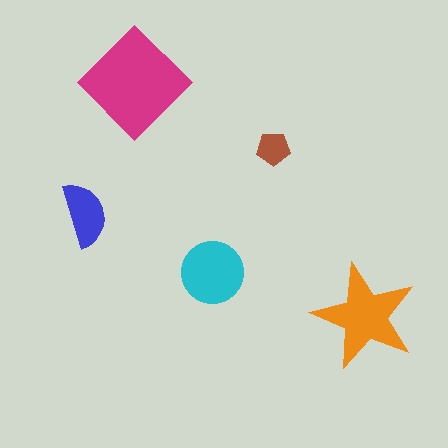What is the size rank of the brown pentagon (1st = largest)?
5th.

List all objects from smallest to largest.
The brown pentagon, the blue semicircle, the cyan circle, the orange star, the magenta diamond.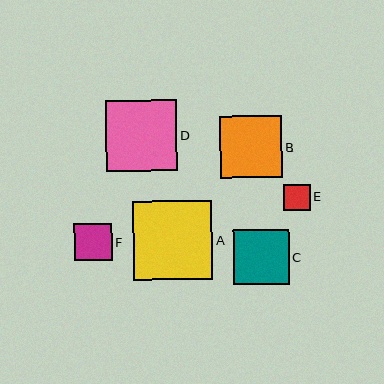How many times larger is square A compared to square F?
Square A is approximately 2.1 times the size of square F.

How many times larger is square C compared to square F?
Square C is approximately 1.5 times the size of square F.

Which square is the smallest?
Square E is the smallest with a size of approximately 27 pixels.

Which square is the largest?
Square A is the largest with a size of approximately 79 pixels.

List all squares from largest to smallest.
From largest to smallest: A, D, B, C, F, E.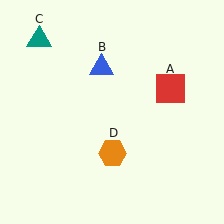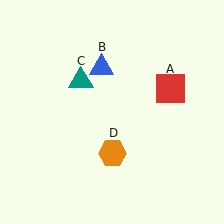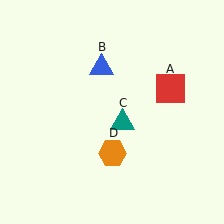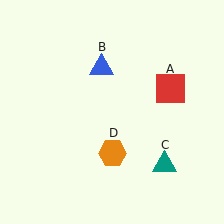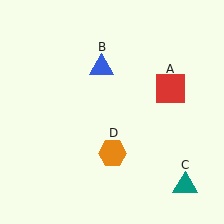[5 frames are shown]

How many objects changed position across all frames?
1 object changed position: teal triangle (object C).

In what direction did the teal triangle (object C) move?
The teal triangle (object C) moved down and to the right.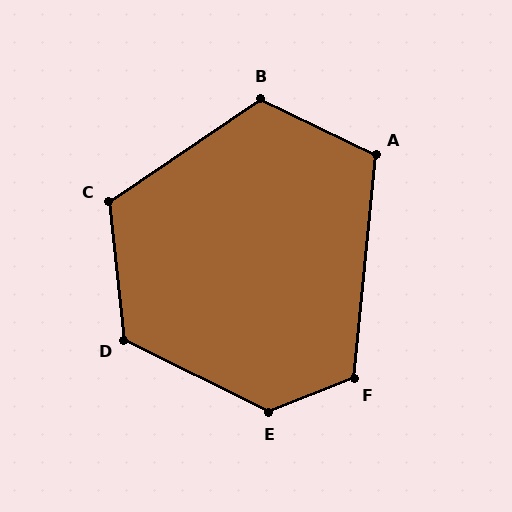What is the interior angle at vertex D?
Approximately 123 degrees (obtuse).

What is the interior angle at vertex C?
Approximately 118 degrees (obtuse).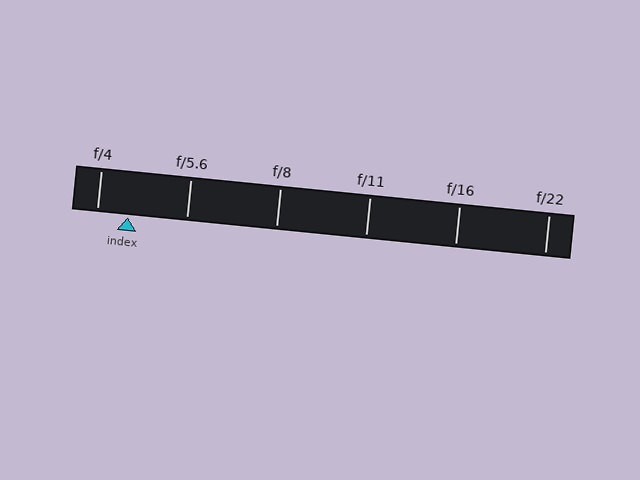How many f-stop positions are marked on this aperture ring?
There are 6 f-stop positions marked.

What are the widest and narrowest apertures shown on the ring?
The widest aperture shown is f/4 and the narrowest is f/22.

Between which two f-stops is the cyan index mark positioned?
The index mark is between f/4 and f/5.6.